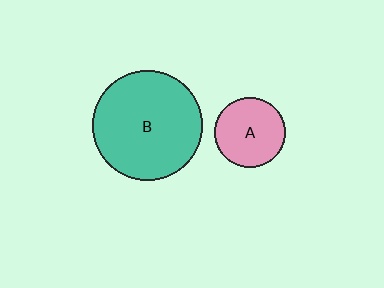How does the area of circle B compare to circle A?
Approximately 2.4 times.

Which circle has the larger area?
Circle B (teal).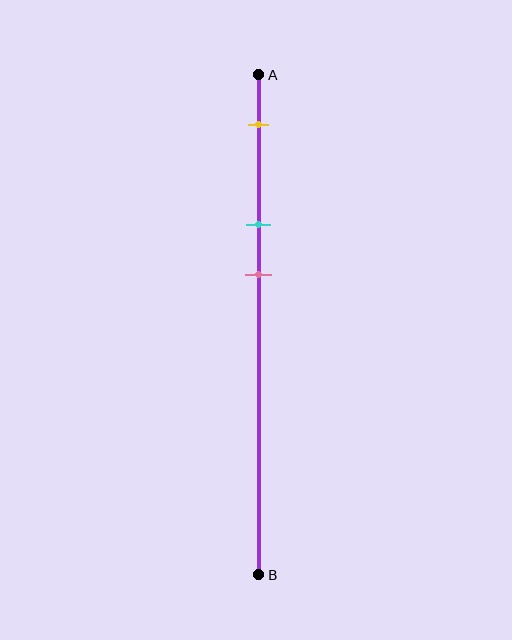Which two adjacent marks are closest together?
The cyan and pink marks are the closest adjacent pair.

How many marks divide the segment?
There are 3 marks dividing the segment.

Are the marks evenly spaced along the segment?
Yes, the marks are approximately evenly spaced.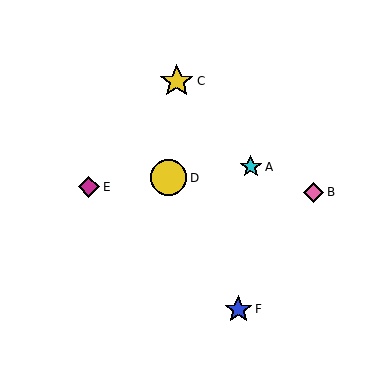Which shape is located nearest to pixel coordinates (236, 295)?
The blue star (labeled F) at (238, 309) is nearest to that location.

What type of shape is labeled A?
Shape A is a cyan star.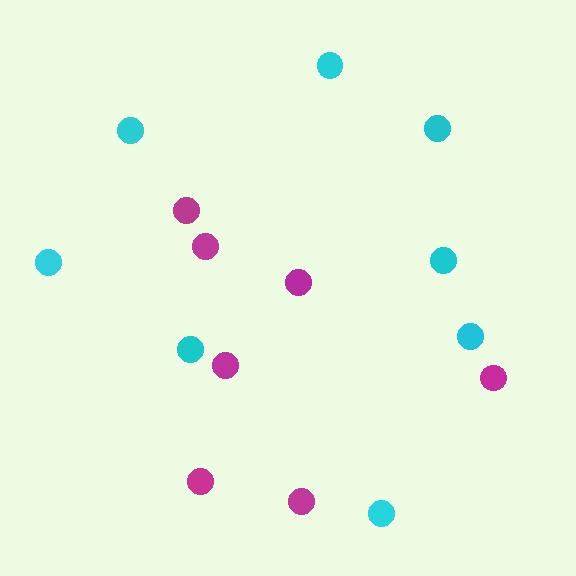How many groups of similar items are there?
There are 2 groups: one group of cyan circles (8) and one group of magenta circles (7).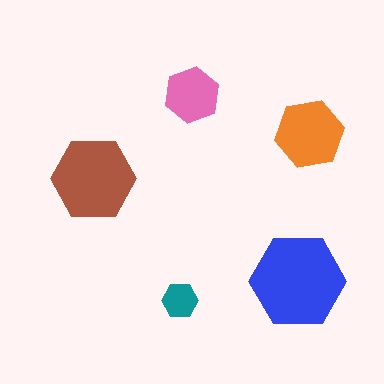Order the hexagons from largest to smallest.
the blue one, the brown one, the orange one, the pink one, the teal one.